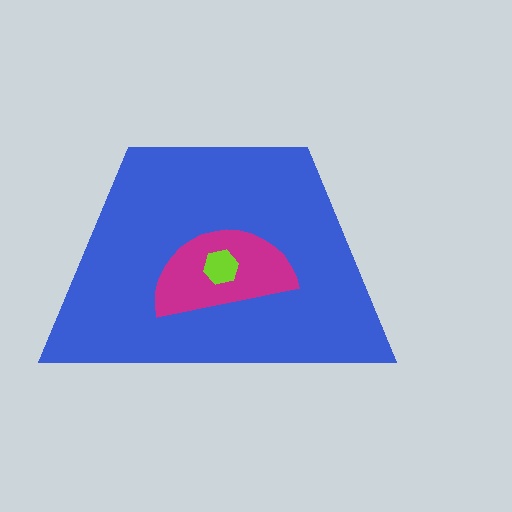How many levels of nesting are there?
3.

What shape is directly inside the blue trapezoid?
The magenta semicircle.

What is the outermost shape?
The blue trapezoid.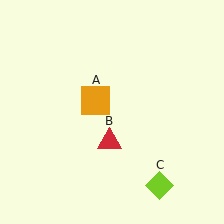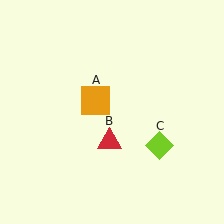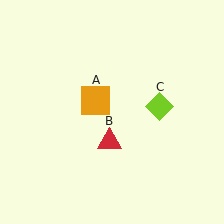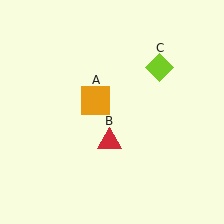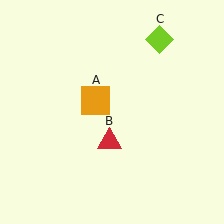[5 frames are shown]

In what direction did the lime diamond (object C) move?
The lime diamond (object C) moved up.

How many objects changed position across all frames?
1 object changed position: lime diamond (object C).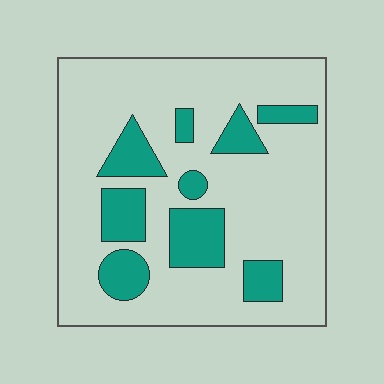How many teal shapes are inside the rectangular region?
9.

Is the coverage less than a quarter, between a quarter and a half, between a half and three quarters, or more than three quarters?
Less than a quarter.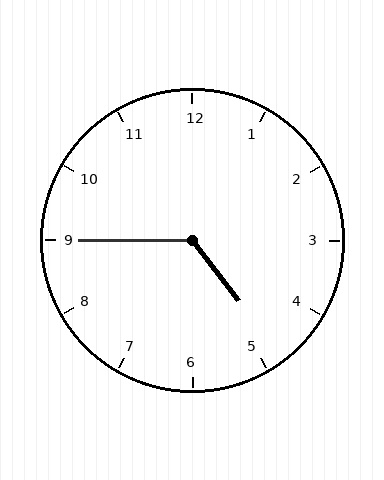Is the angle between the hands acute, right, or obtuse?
It is obtuse.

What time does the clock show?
4:45.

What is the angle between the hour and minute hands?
Approximately 128 degrees.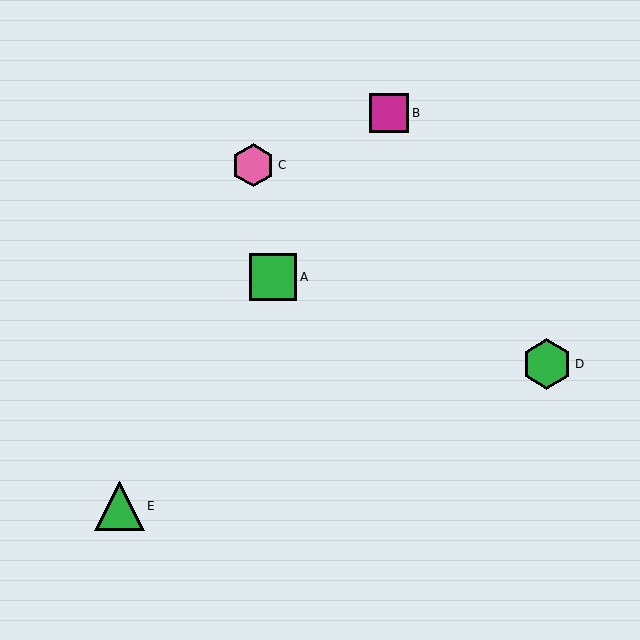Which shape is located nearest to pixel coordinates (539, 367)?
The green hexagon (labeled D) at (547, 364) is nearest to that location.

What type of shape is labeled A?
Shape A is a green square.